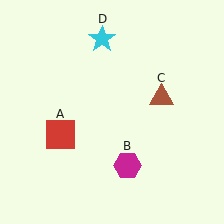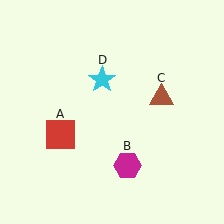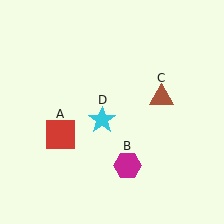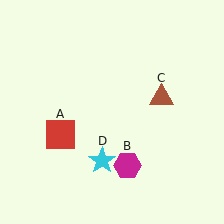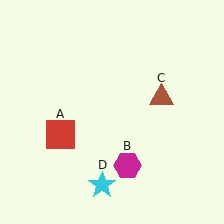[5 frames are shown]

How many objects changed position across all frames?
1 object changed position: cyan star (object D).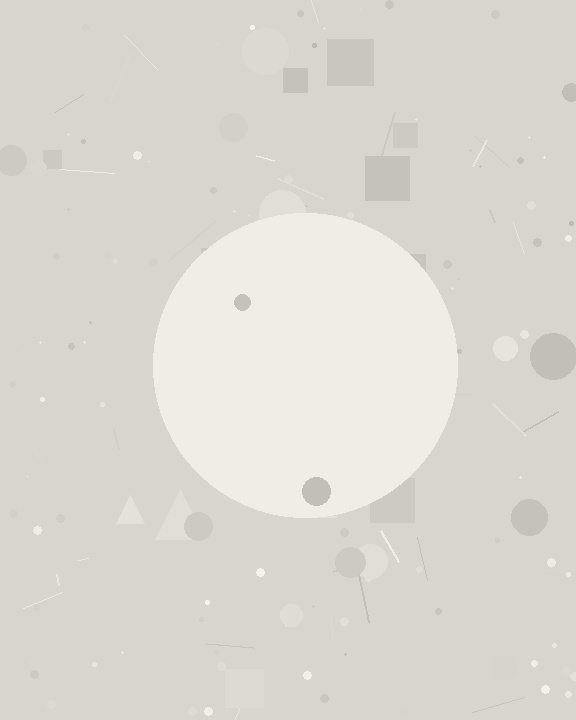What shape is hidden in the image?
A circle is hidden in the image.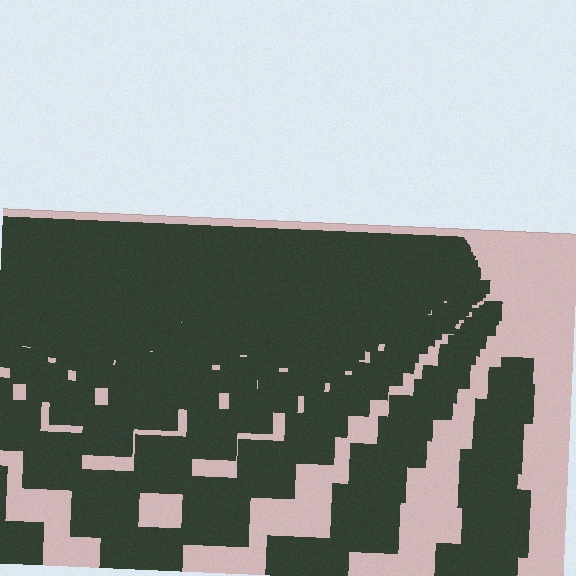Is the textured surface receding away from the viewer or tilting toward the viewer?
The surface is receding away from the viewer. Texture elements get smaller and denser toward the top.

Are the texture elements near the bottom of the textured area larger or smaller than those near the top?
Larger. Near the bottom, elements are closer to the viewer and appear at a bigger on-screen size.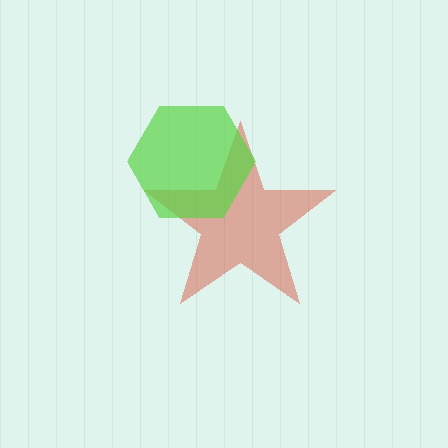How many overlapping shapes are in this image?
There are 2 overlapping shapes in the image.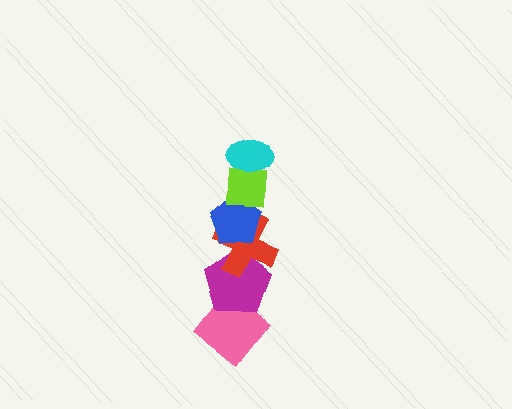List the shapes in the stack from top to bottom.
From top to bottom: the cyan ellipse, the lime square, the blue pentagon, the red cross, the magenta pentagon, the pink diamond.